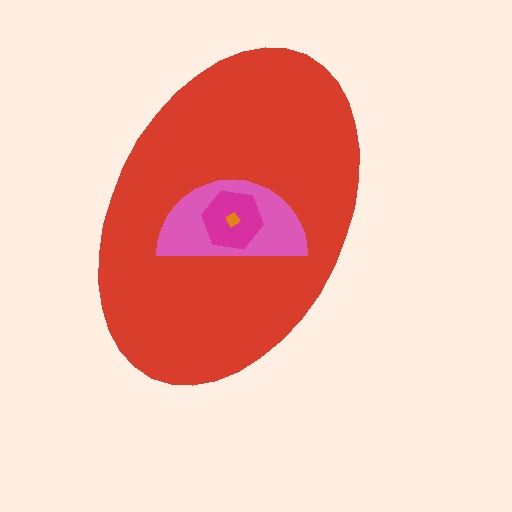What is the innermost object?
The orange diamond.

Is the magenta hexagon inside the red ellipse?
Yes.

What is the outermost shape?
The red ellipse.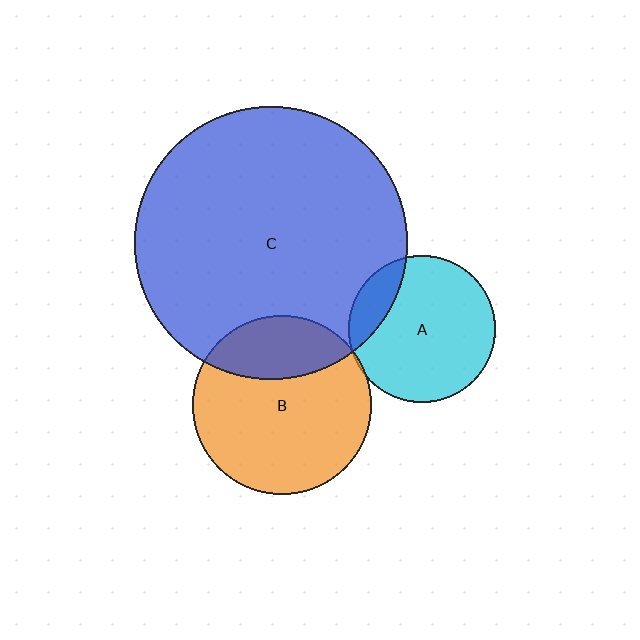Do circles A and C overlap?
Yes.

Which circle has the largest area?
Circle C (blue).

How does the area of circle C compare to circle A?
Approximately 3.4 times.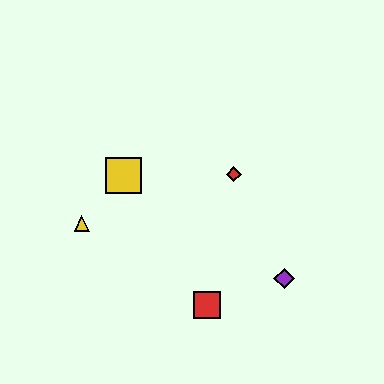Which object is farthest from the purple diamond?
The yellow triangle is farthest from the purple diamond.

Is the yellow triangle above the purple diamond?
Yes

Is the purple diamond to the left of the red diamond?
No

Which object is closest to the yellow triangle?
The yellow square is closest to the yellow triangle.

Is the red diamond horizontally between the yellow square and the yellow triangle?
No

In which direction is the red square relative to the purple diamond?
The red square is to the left of the purple diamond.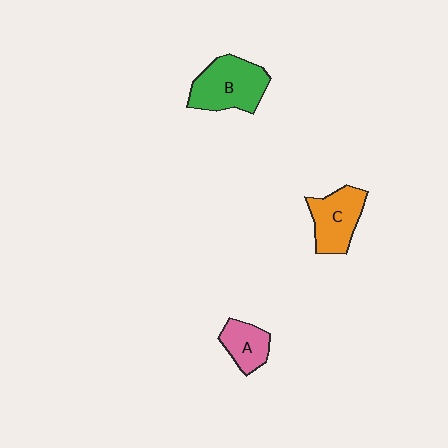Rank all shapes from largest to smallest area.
From largest to smallest: B (green), C (orange), A (pink).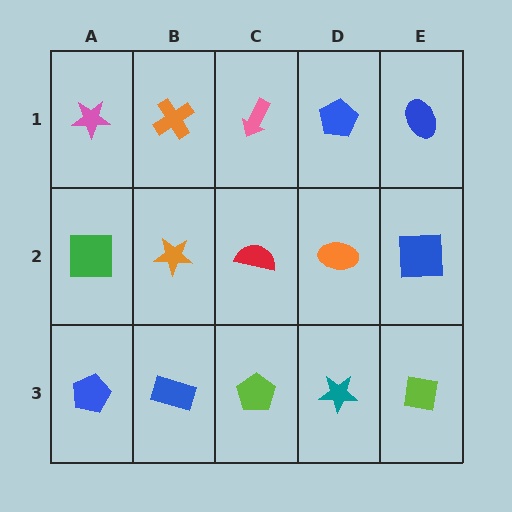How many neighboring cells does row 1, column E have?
2.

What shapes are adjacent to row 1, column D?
An orange ellipse (row 2, column D), a pink arrow (row 1, column C), a blue ellipse (row 1, column E).